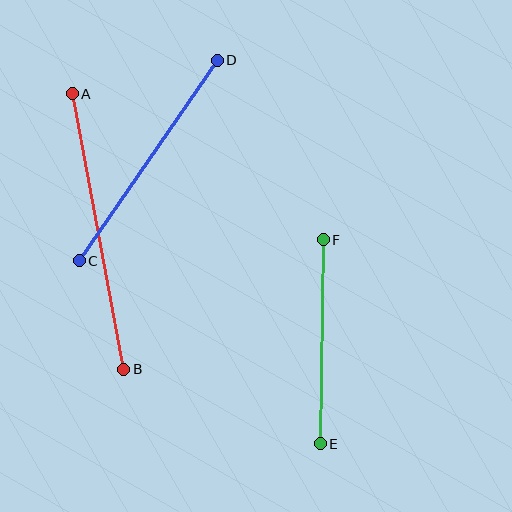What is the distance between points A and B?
The distance is approximately 280 pixels.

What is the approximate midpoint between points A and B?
The midpoint is at approximately (98, 232) pixels.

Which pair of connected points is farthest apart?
Points A and B are farthest apart.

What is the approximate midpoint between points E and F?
The midpoint is at approximately (322, 342) pixels.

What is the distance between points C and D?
The distance is approximately 243 pixels.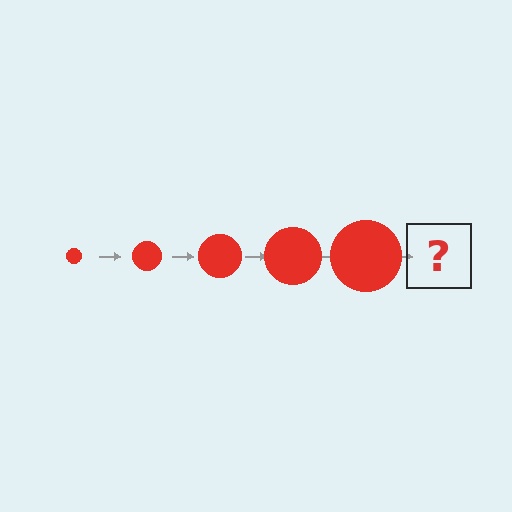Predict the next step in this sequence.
The next step is a red circle, larger than the previous one.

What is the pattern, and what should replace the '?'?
The pattern is that the circle gets progressively larger each step. The '?' should be a red circle, larger than the previous one.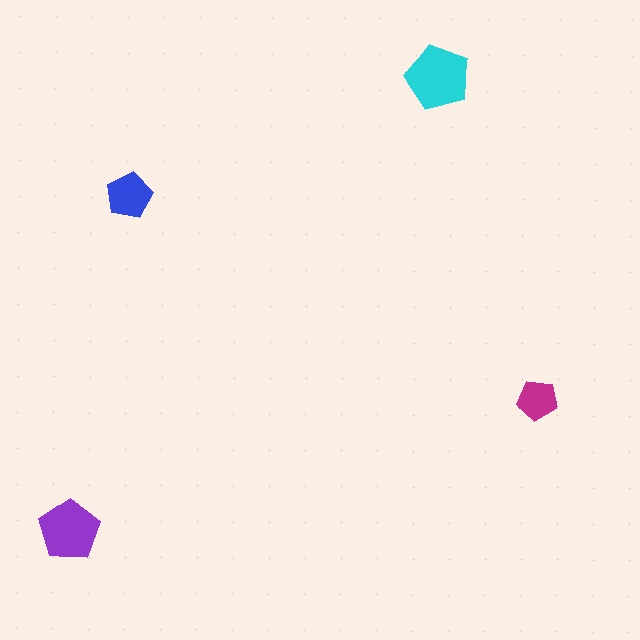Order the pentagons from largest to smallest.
the cyan one, the purple one, the blue one, the magenta one.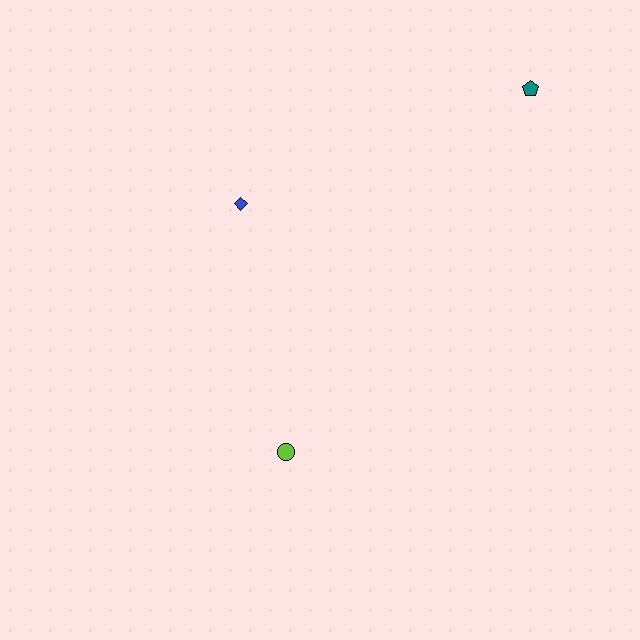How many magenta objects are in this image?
There are no magenta objects.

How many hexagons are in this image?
There are no hexagons.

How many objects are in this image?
There are 3 objects.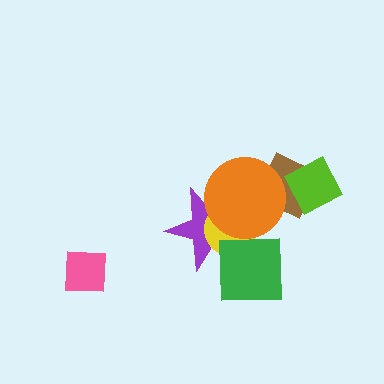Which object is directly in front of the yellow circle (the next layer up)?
The green square is directly in front of the yellow circle.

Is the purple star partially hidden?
Yes, it is partially covered by another shape.